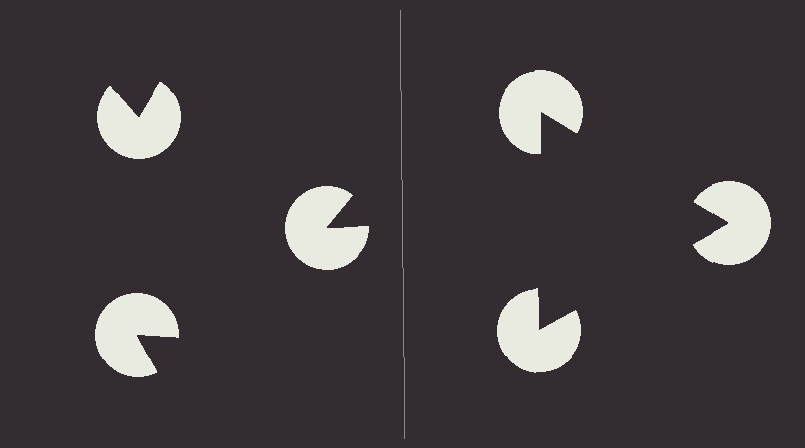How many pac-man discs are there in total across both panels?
6 — 3 on each side.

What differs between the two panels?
The pac-man discs are positioned identically on both sides; only the wedge orientations differ. On the right they align to a triangle; on the left they are misaligned.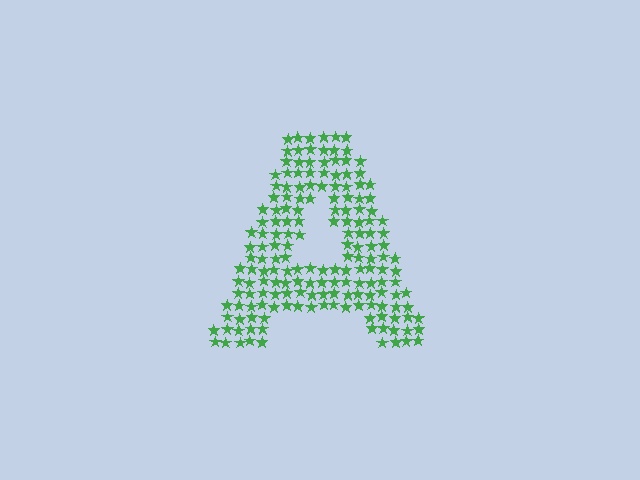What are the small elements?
The small elements are stars.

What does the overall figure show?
The overall figure shows the letter A.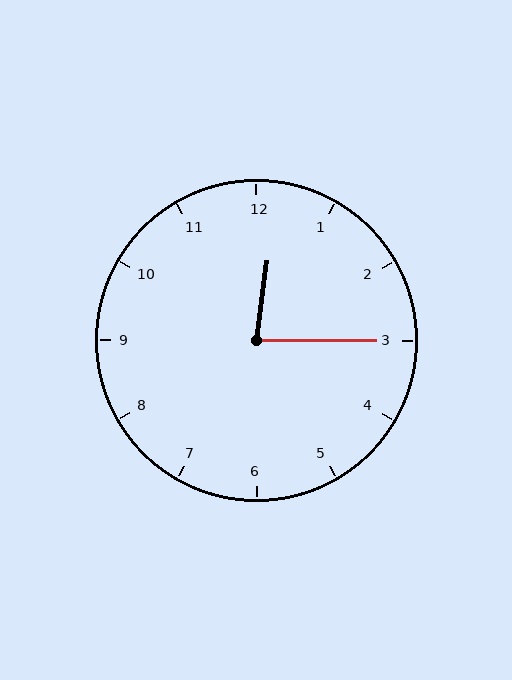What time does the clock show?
12:15.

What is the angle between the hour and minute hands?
Approximately 82 degrees.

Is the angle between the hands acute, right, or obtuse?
It is acute.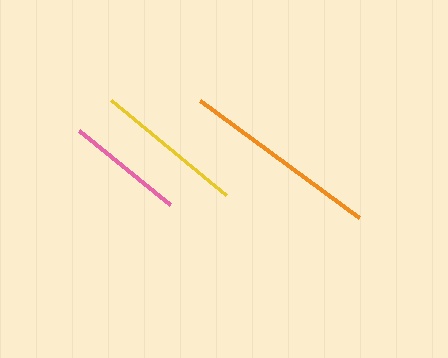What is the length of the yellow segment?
The yellow segment is approximately 149 pixels long.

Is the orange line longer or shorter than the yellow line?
The orange line is longer than the yellow line.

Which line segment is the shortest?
The pink line is the shortest at approximately 117 pixels.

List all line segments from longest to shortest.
From longest to shortest: orange, yellow, pink.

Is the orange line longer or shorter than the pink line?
The orange line is longer than the pink line.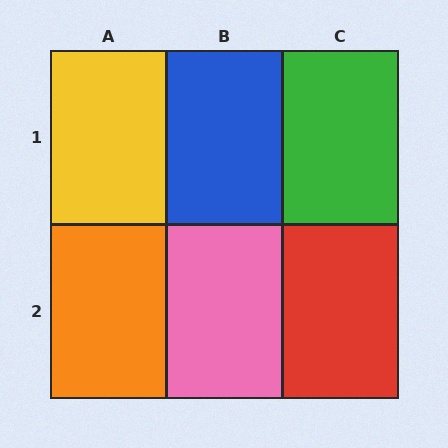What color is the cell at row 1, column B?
Blue.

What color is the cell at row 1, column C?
Green.